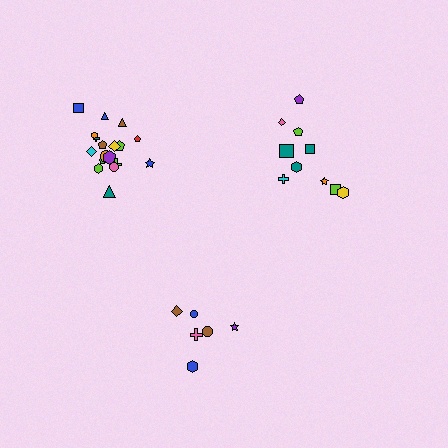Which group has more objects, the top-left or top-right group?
The top-left group.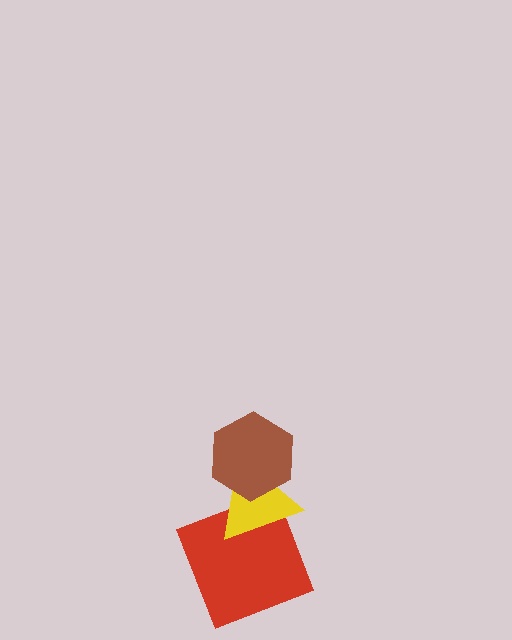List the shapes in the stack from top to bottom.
From top to bottom: the brown hexagon, the yellow triangle, the red square.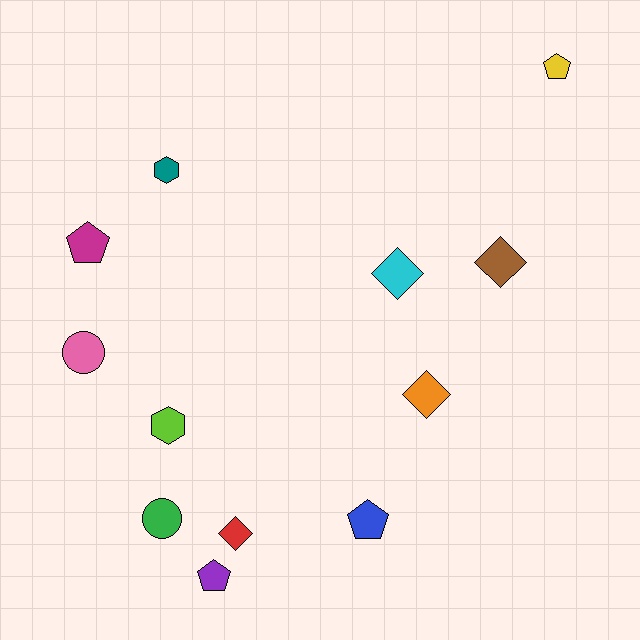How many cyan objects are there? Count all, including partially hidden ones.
There is 1 cyan object.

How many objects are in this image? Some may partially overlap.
There are 12 objects.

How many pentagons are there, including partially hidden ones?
There are 4 pentagons.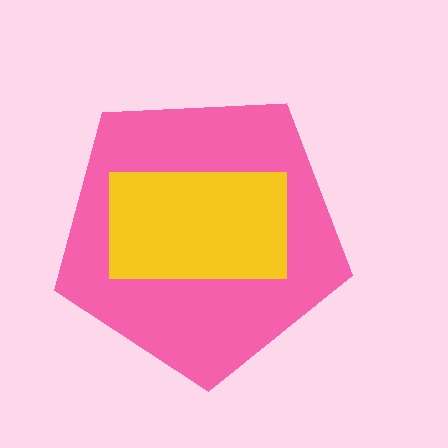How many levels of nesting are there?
2.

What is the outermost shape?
The pink pentagon.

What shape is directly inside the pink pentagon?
The yellow rectangle.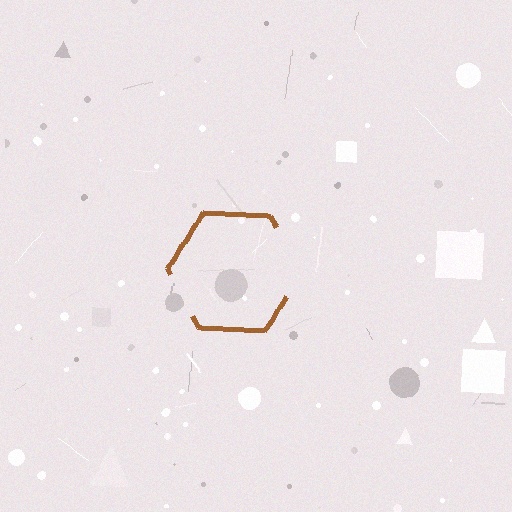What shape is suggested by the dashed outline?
The dashed outline suggests a hexagon.